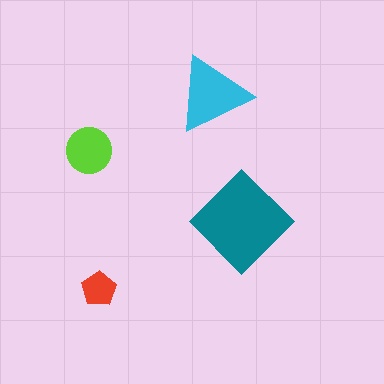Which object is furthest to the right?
The teal diamond is rightmost.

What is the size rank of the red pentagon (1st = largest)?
4th.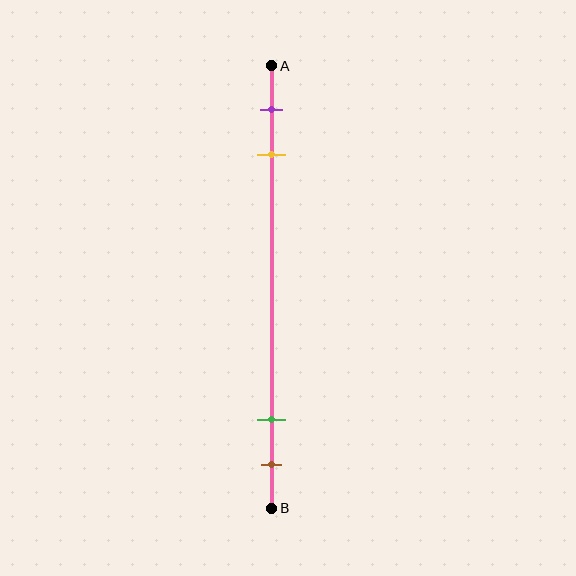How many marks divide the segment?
There are 4 marks dividing the segment.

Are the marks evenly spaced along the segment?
No, the marks are not evenly spaced.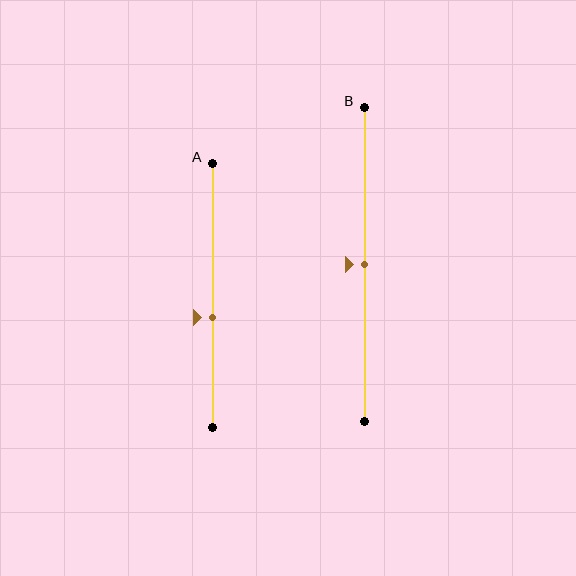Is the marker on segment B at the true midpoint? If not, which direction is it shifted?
Yes, the marker on segment B is at the true midpoint.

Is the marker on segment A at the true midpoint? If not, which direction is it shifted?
No, the marker on segment A is shifted downward by about 8% of the segment length.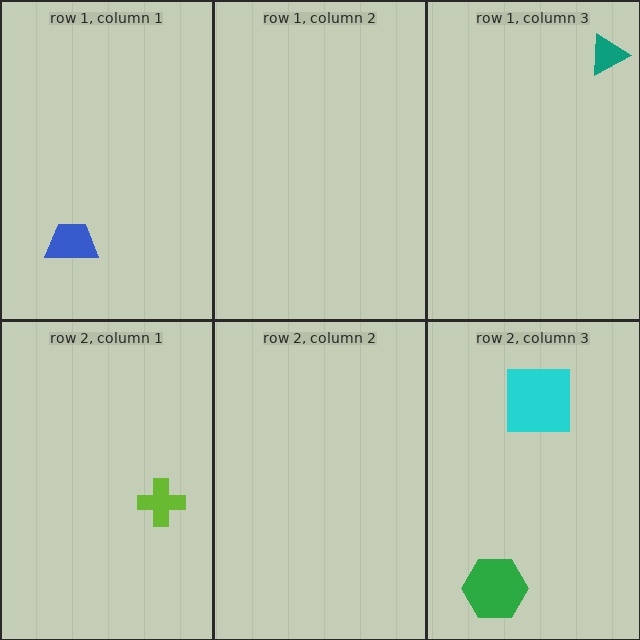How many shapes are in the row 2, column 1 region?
1.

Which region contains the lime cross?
The row 2, column 1 region.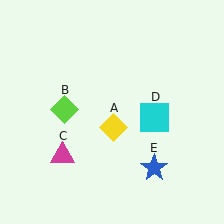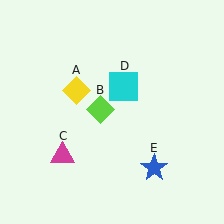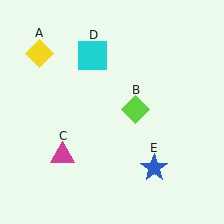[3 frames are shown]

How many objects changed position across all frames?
3 objects changed position: yellow diamond (object A), lime diamond (object B), cyan square (object D).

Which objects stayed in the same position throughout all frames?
Magenta triangle (object C) and blue star (object E) remained stationary.